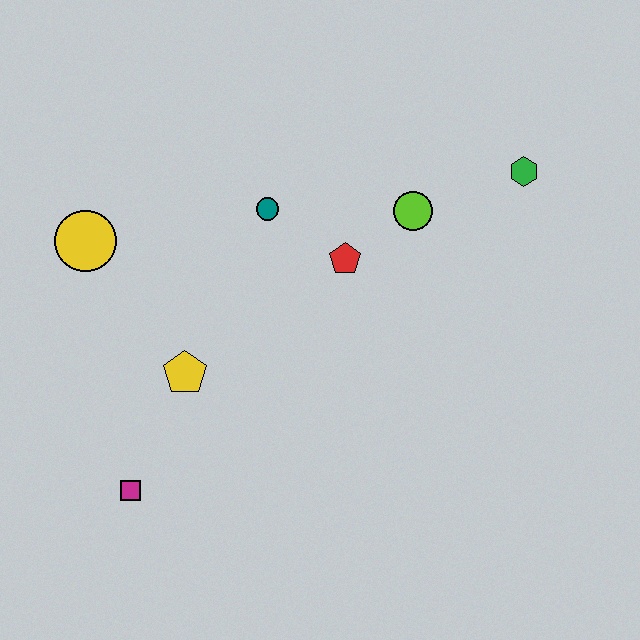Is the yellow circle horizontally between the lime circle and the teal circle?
No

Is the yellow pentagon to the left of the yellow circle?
No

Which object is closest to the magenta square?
The yellow pentagon is closest to the magenta square.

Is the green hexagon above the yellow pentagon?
Yes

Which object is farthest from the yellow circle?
The green hexagon is farthest from the yellow circle.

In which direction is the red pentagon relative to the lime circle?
The red pentagon is to the left of the lime circle.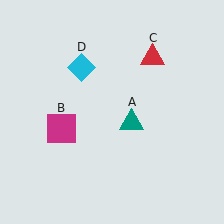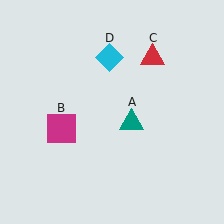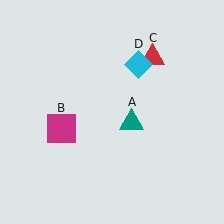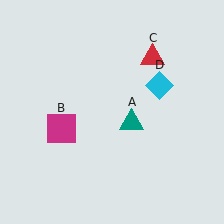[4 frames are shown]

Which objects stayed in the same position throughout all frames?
Teal triangle (object A) and magenta square (object B) and red triangle (object C) remained stationary.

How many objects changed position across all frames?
1 object changed position: cyan diamond (object D).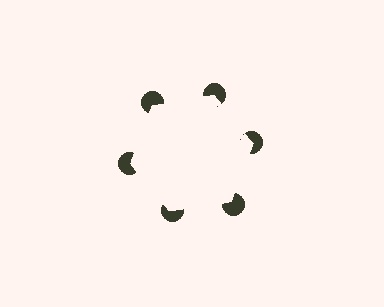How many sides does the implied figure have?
6 sides.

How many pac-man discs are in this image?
There are 6 — one at each vertex of the illusory hexagon.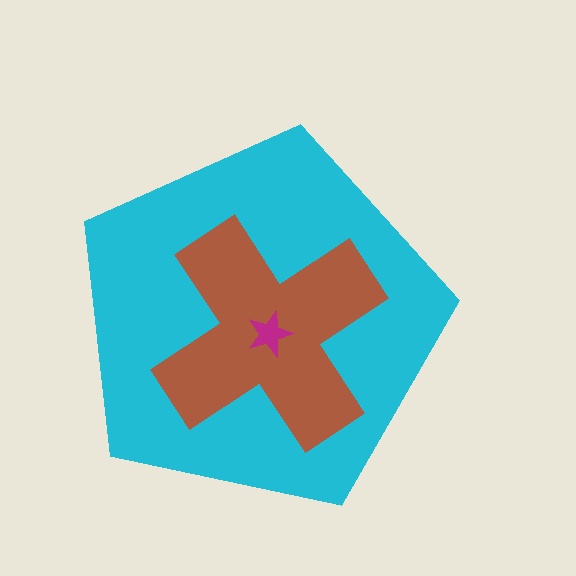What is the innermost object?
The magenta star.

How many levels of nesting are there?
3.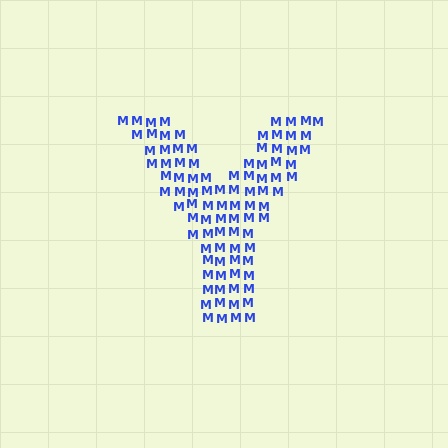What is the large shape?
The large shape is the letter Y.